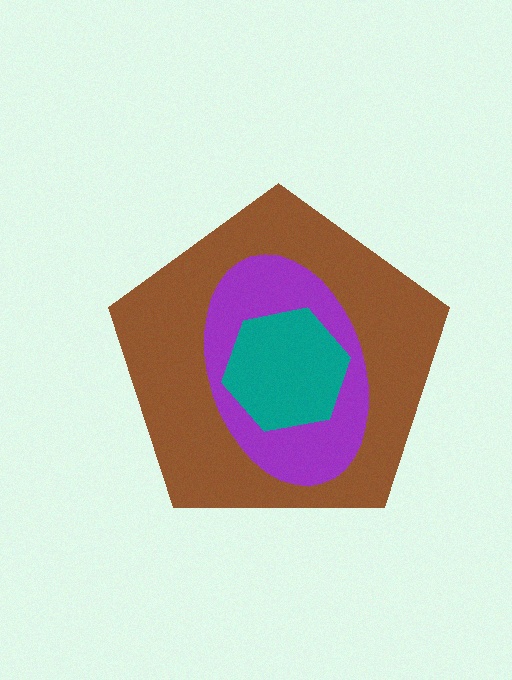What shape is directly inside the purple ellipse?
The teal hexagon.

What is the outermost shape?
The brown pentagon.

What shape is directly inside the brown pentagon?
The purple ellipse.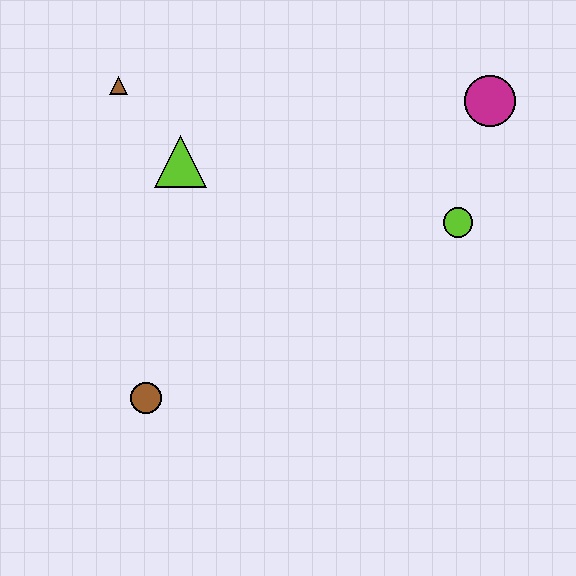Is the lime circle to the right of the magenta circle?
No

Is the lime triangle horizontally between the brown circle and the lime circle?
Yes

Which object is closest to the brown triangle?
The lime triangle is closest to the brown triangle.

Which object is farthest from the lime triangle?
The magenta circle is farthest from the lime triangle.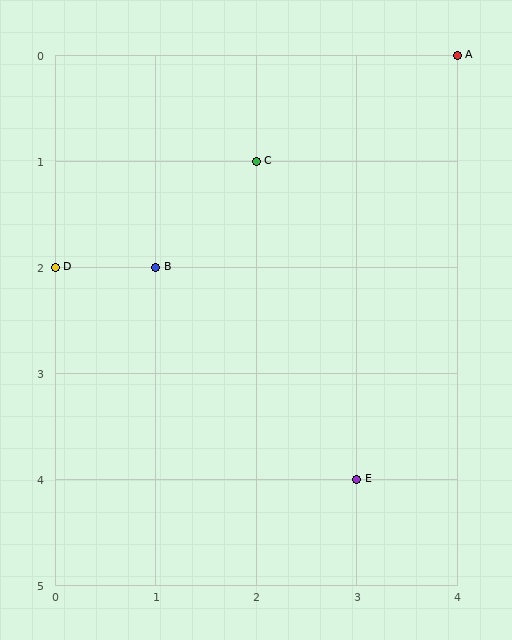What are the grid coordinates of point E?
Point E is at grid coordinates (3, 4).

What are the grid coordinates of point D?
Point D is at grid coordinates (0, 2).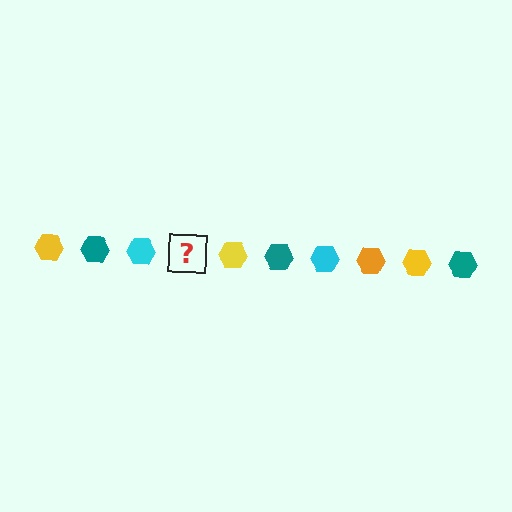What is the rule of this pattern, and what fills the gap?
The rule is that the pattern cycles through yellow, teal, cyan, orange hexagons. The gap should be filled with an orange hexagon.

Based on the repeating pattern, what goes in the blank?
The blank should be an orange hexagon.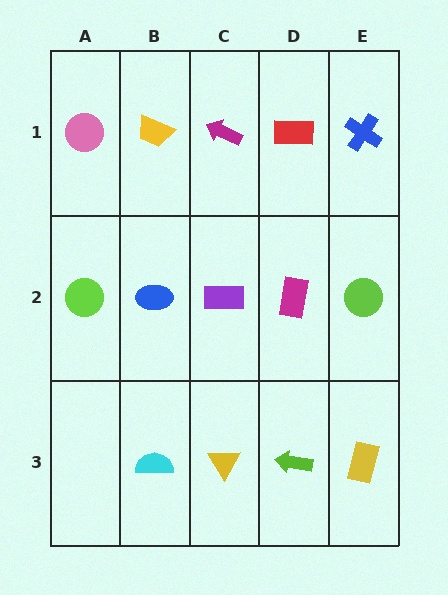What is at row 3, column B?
A cyan semicircle.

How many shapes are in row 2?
5 shapes.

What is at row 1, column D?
A red rectangle.